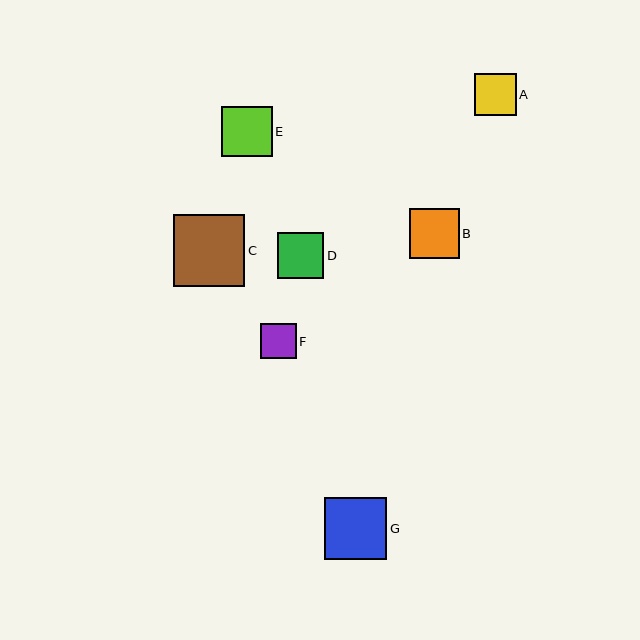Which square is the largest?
Square C is the largest with a size of approximately 72 pixels.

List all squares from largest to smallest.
From largest to smallest: C, G, E, B, D, A, F.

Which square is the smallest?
Square F is the smallest with a size of approximately 35 pixels.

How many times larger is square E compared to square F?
Square E is approximately 1.4 times the size of square F.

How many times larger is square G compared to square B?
Square G is approximately 1.2 times the size of square B.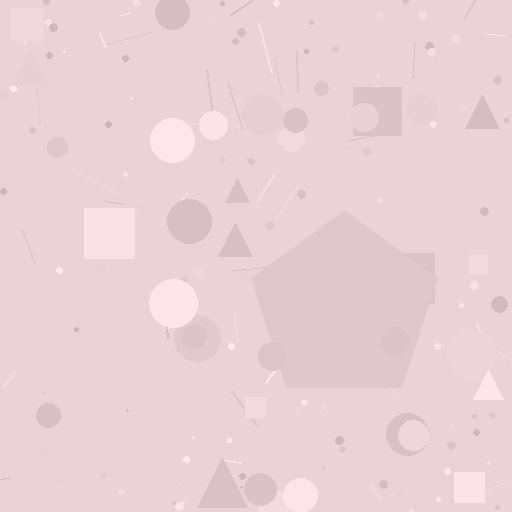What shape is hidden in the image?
A pentagon is hidden in the image.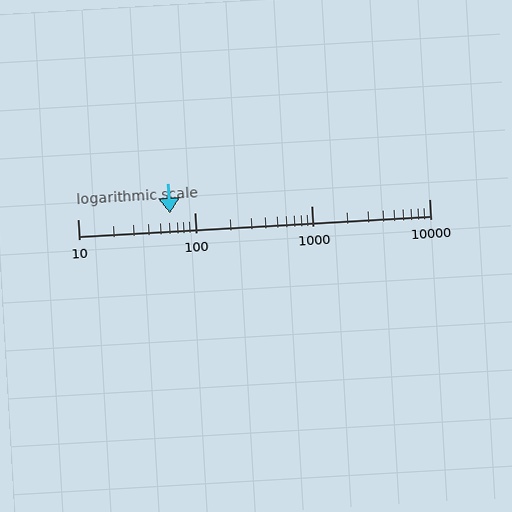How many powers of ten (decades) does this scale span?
The scale spans 3 decades, from 10 to 10000.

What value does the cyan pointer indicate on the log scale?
The pointer indicates approximately 61.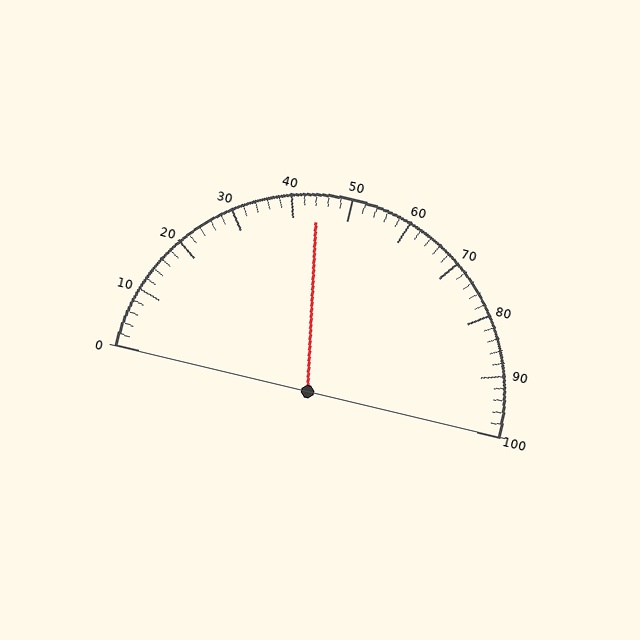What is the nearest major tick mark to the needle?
The nearest major tick mark is 40.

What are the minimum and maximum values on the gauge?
The gauge ranges from 0 to 100.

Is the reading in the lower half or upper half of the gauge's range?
The reading is in the lower half of the range (0 to 100).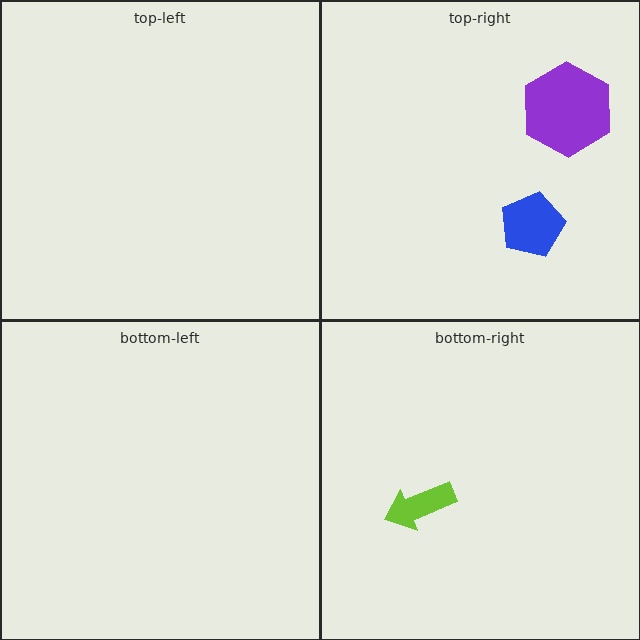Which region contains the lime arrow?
The bottom-right region.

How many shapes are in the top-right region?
2.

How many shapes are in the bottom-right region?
1.